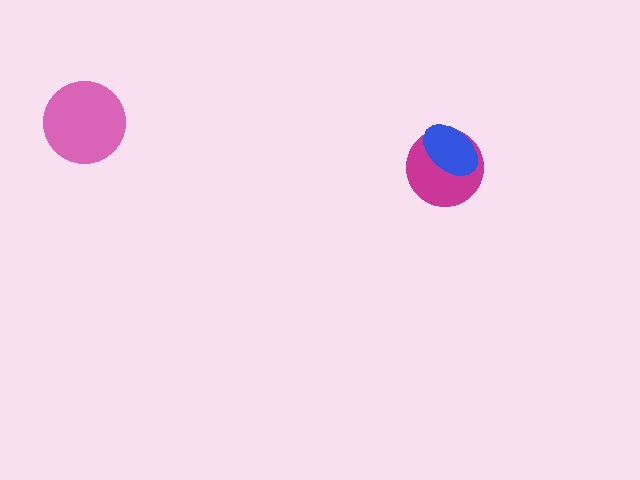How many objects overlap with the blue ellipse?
1 object overlaps with the blue ellipse.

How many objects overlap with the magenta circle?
1 object overlaps with the magenta circle.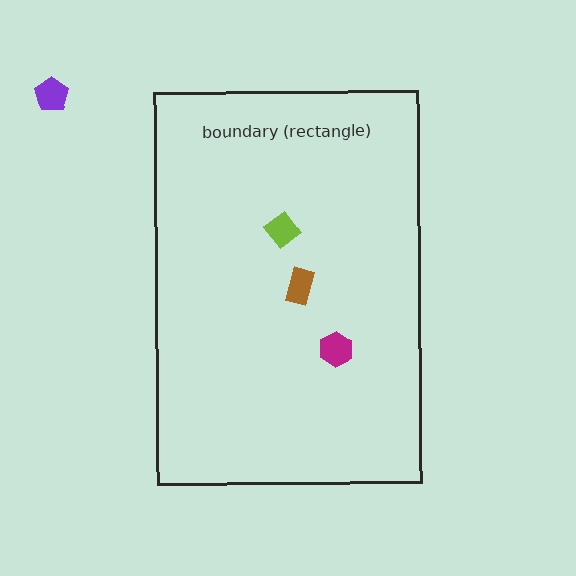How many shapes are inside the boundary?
3 inside, 1 outside.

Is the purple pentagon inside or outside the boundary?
Outside.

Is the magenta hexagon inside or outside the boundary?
Inside.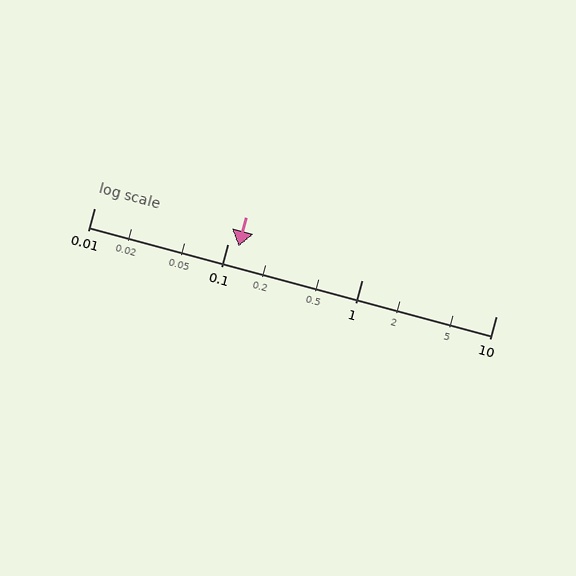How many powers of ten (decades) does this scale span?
The scale spans 3 decades, from 0.01 to 10.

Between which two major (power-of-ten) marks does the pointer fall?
The pointer is between 0.1 and 1.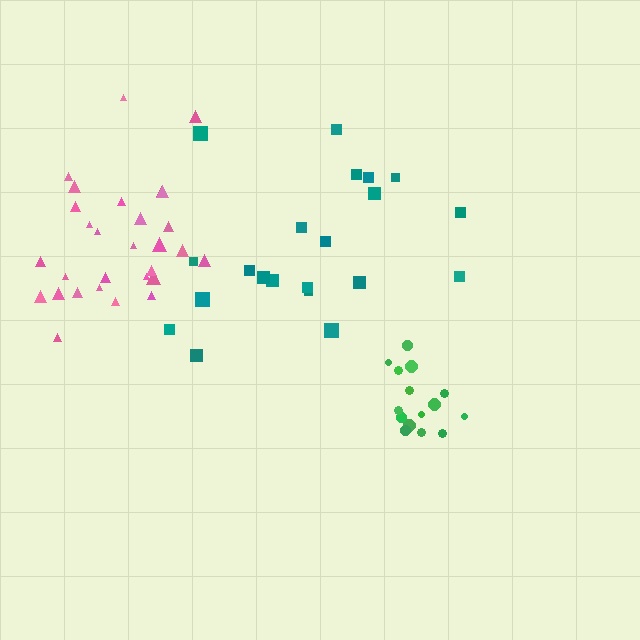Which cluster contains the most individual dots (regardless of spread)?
Pink (29).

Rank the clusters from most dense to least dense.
green, pink, teal.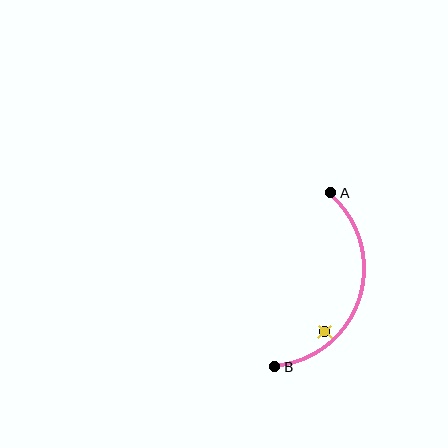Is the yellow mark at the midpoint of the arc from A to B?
No — the yellow mark does not lie on the arc at all. It sits slightly inside the curve.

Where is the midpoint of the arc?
The arc midpoint is the point on the curve farthest from the straight line joining A and B. It sits to the right of that line.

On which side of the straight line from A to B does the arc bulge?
The arc bulges to the right of the straight line connecting A and B.